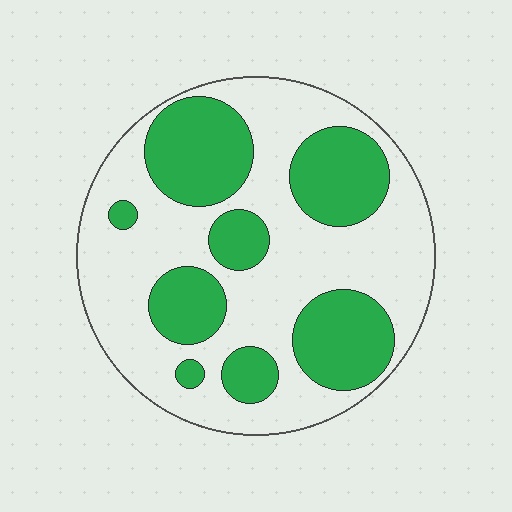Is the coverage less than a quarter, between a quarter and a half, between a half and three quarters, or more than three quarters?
Between a quarter and a half.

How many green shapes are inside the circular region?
8.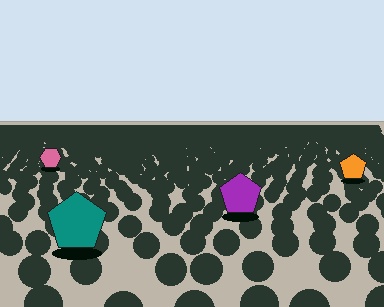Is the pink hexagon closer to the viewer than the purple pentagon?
No. The purple pentagon is closer — you can tell from the texture gradient: the ground texture is coarser near it.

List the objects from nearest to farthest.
From nearest to farthest: the teal pentagon, the purple pentagon, the orange pentagon, the pink hexagon.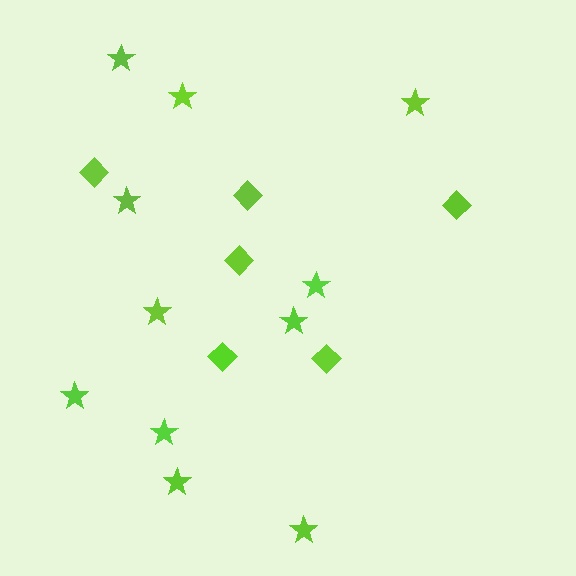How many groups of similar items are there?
There are 2 groups: one group of diamonds (6) and one group of stars (11).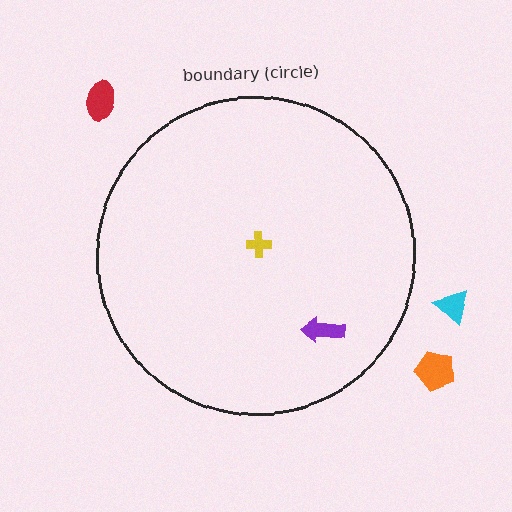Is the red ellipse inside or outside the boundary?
Outside.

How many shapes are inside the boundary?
2 inside, 3 outside.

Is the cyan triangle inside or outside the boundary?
Outside.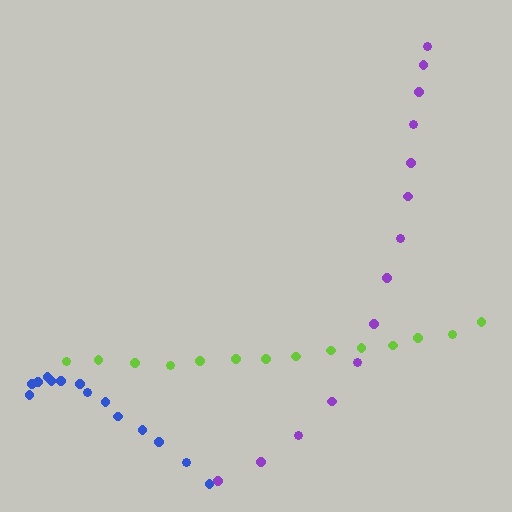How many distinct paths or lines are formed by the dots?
There are 3 distinct paths.